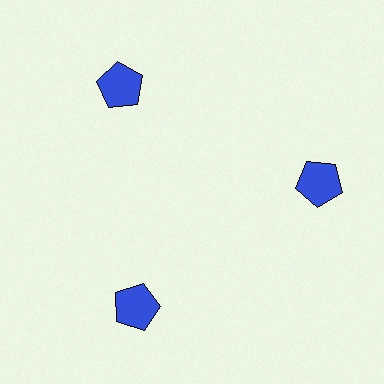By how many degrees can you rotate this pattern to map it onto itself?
The pattern maps onto itself every 120 degrees of rotation.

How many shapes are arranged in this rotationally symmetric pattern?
There are 3 shapes, arranged in 3 groups of 1.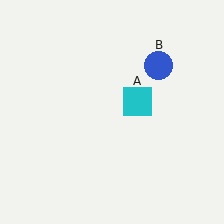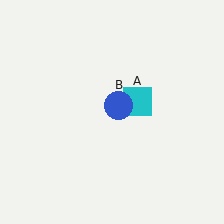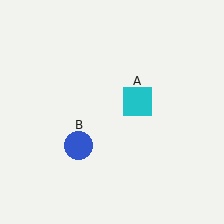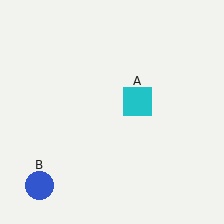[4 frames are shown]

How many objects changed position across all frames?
1 object changed position: blue circle (object B).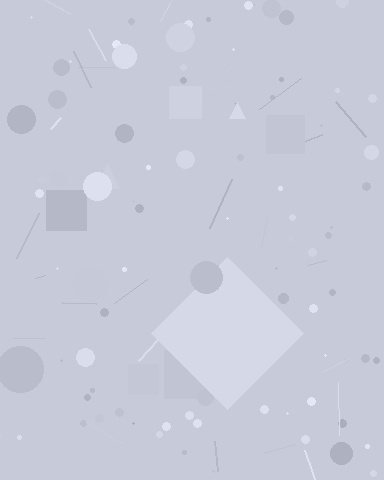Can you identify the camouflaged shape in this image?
The camouflaged shape is a diamond.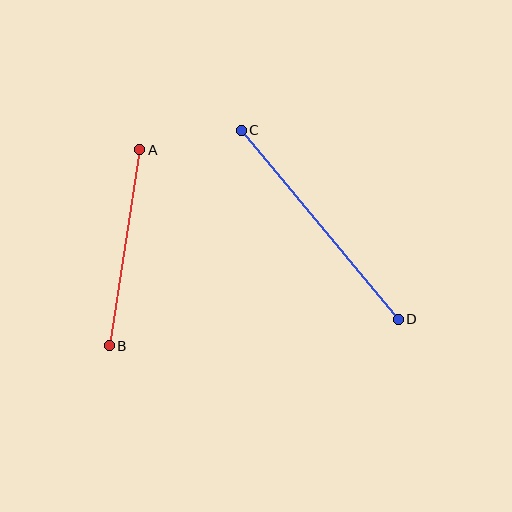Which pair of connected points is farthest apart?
Points C and D are farthest apart.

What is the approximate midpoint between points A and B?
The midpoint is at approximately (125, 248) pixels.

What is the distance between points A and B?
The distance is approximately 198 pixels.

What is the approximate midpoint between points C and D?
The midpoint is at approximately (320, 225) pixels.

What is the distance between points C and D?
The distance is approximately 246 pixels.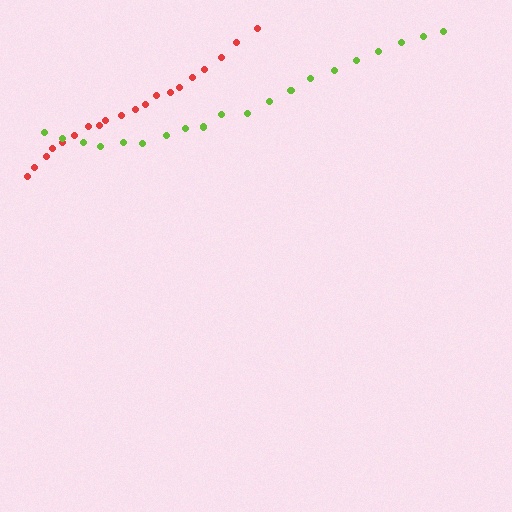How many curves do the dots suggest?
There are 2 distinct paths.